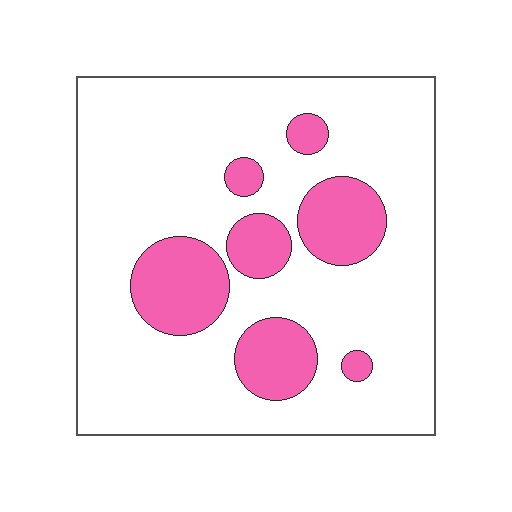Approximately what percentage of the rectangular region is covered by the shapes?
Approximately 20%.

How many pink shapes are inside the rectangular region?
7.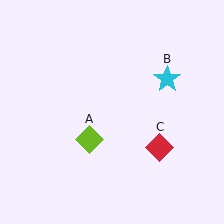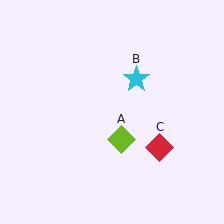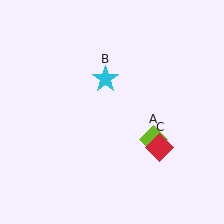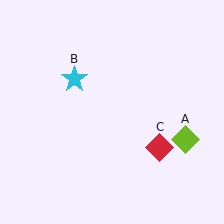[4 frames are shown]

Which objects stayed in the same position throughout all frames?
Red diamond (object C) remained stationary.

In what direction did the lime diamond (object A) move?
The lime diamond (object A) moved right.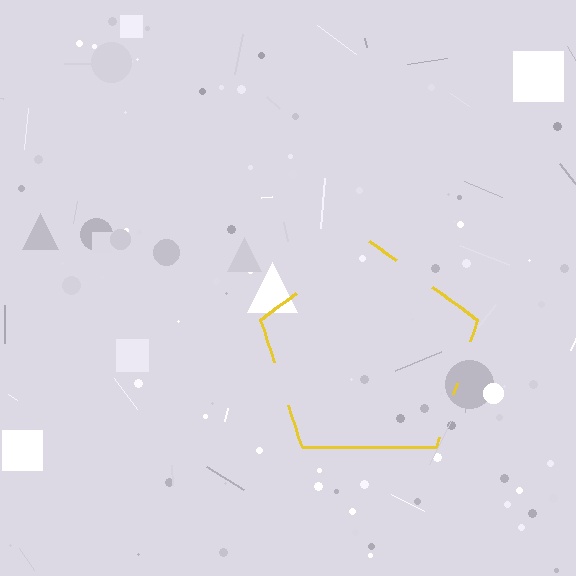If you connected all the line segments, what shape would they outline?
They would outline a pentagon.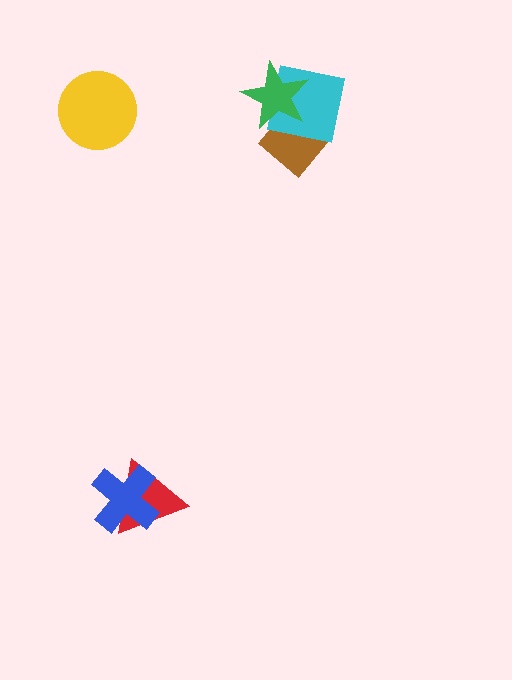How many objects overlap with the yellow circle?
0 objects overlap with the yellow circle.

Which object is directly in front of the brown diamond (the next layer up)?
The cyan square is directly in front of the brown diamond.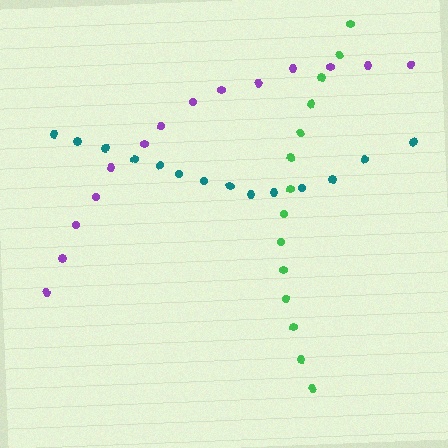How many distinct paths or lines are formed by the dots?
There are 3 distinct paths.